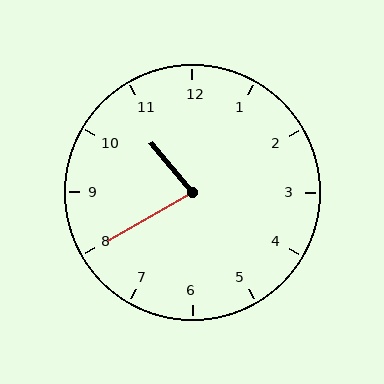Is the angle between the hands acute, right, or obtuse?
It is acute.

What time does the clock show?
10:40.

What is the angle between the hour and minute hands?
Approximately 80 degrees.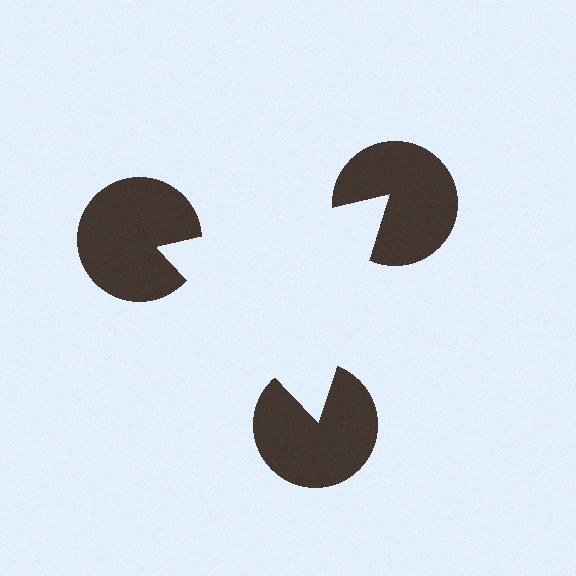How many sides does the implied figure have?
3 sides.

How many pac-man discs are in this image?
There are 3 — one at each vertex of the illusory triangle.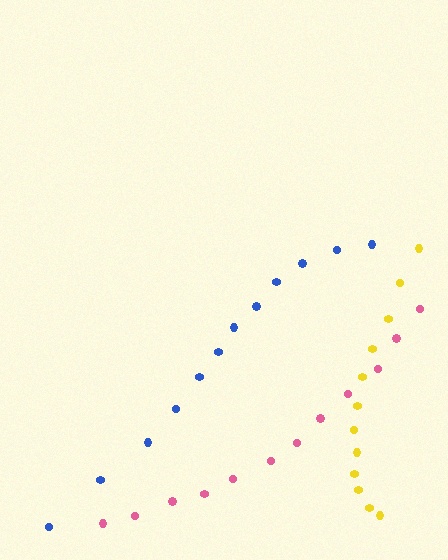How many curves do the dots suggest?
There are 3 distinct paths.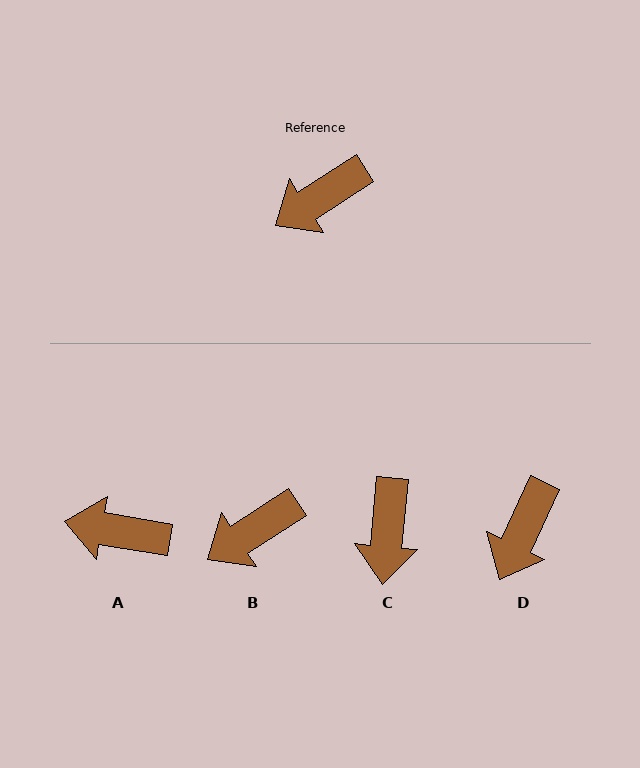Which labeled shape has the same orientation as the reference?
B.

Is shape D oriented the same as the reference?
No, it is off by about 32 degrees.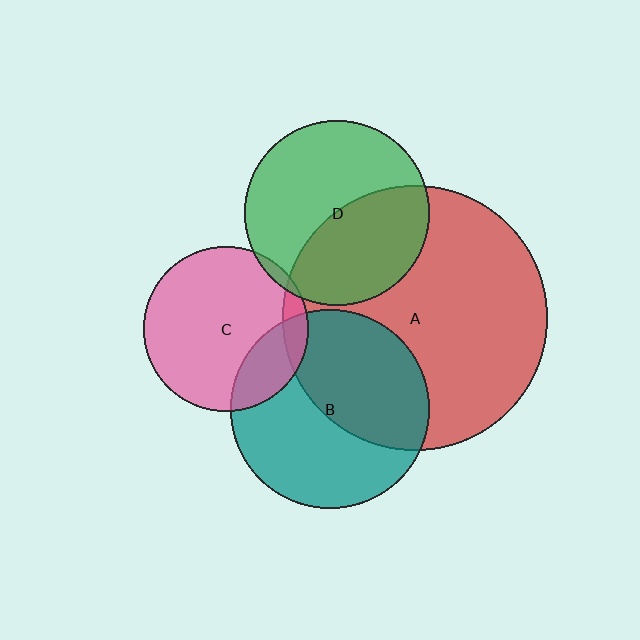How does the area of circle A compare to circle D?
Approximately 2.1 times.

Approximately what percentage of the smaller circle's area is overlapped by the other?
Approximately 45%.